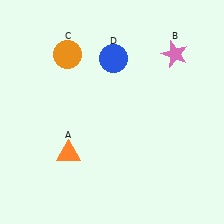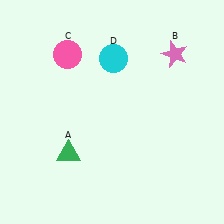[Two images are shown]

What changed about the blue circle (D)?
In Image 1, D is blue. In Image 2, it changed to cyan.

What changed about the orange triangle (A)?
In Image 1, A is orange. In Image 2, it changed to green.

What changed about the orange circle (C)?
In Image 1, C is orange. In Image 2, it changed to pink.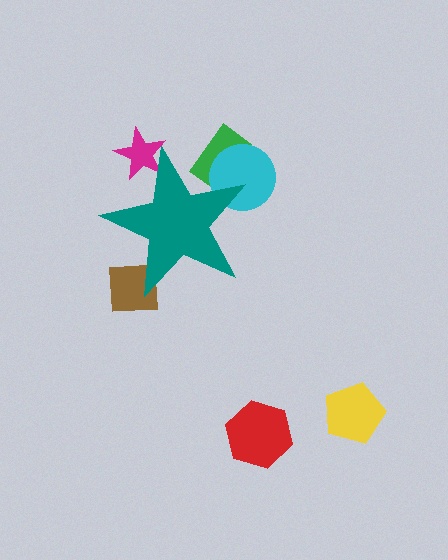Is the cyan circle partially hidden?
Yes, the cyan circle is partially hidden behind the teal star.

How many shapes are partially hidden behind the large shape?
4 shapes are partially hidden.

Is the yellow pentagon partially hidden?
No, the yellow pentagon is fully visible.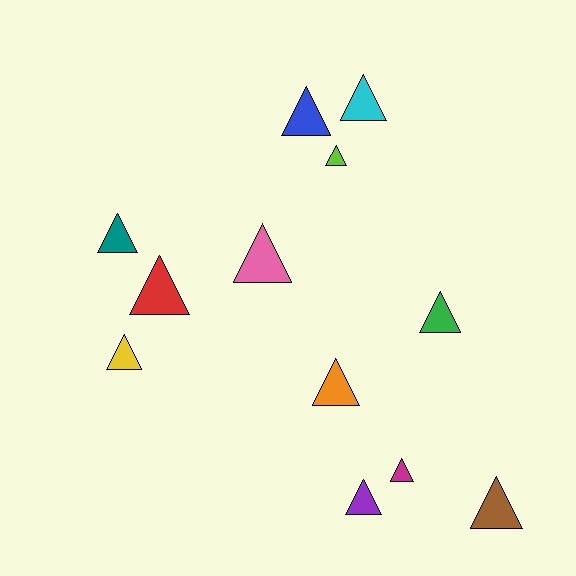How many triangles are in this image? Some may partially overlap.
There are 12 triangles.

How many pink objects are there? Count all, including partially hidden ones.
There is 1 pink object.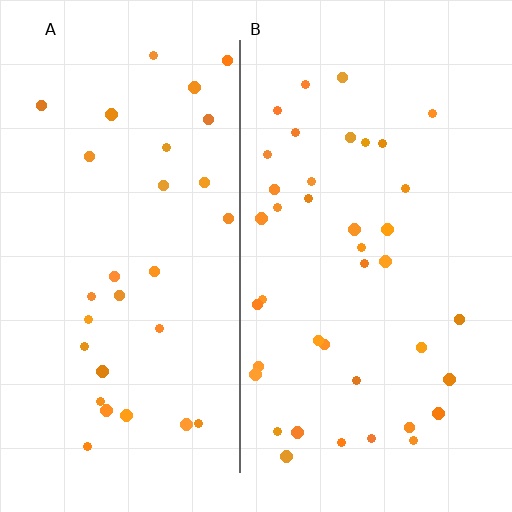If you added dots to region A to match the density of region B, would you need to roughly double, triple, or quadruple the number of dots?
Approximately double.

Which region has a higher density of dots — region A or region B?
B (the right).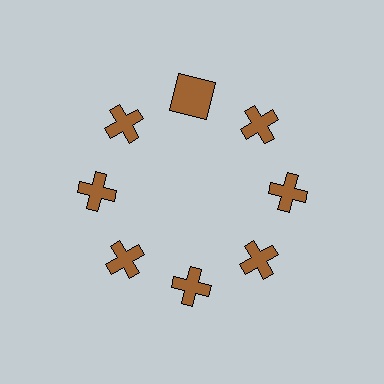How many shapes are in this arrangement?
There are 8 shapes arranged in a ring pattern.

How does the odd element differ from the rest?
It has a different shape: square instead of cross.